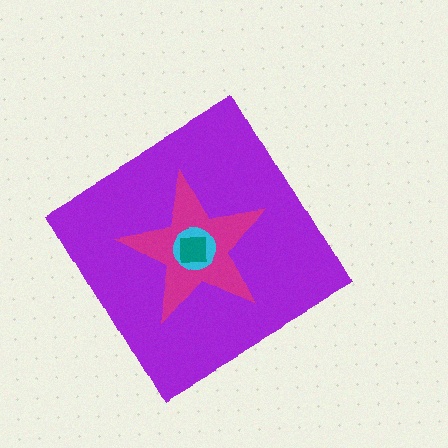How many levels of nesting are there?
4.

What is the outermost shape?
The purple diamond.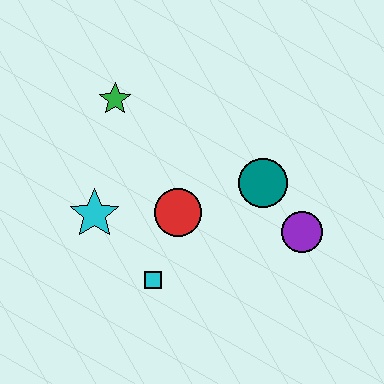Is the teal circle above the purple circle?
Yes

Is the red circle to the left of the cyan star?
No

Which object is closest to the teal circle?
The purple circle is closest to the teal circle.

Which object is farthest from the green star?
The purple circle is farthest from the green star.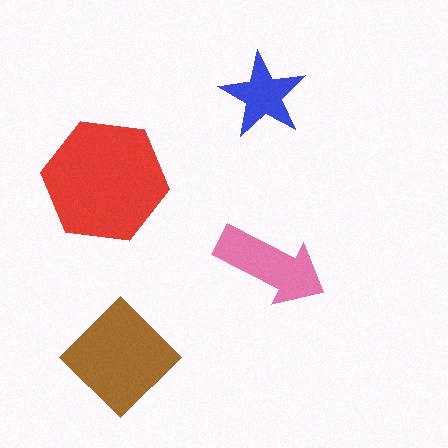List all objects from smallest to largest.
The blue star, the pink arrow, the brown diamond, the red hexagon.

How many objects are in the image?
There are 4 objects in the image.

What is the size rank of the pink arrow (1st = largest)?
3rd.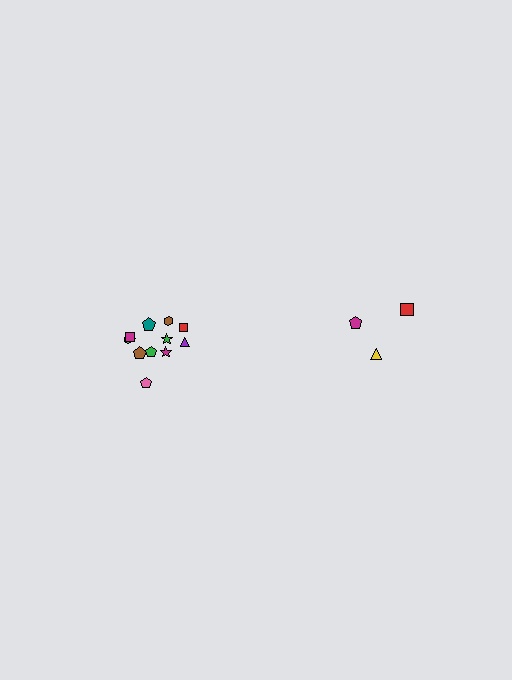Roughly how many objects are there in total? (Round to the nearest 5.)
Roughly 15 objects in total.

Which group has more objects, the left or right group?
The left group.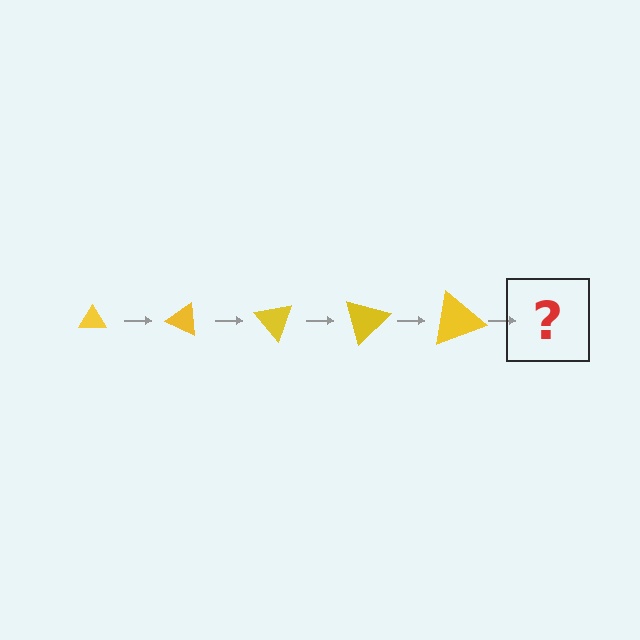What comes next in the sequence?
The next element should be a triangle, larger than the previous one and rotated 125 degrees from the start.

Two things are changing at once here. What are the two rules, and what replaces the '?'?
The two rules are that the triangle grows larger each step and it rotates 25 degrees each step. The '?' should be a triangle, larger than the previous one and rotated 125 degrees from the start.